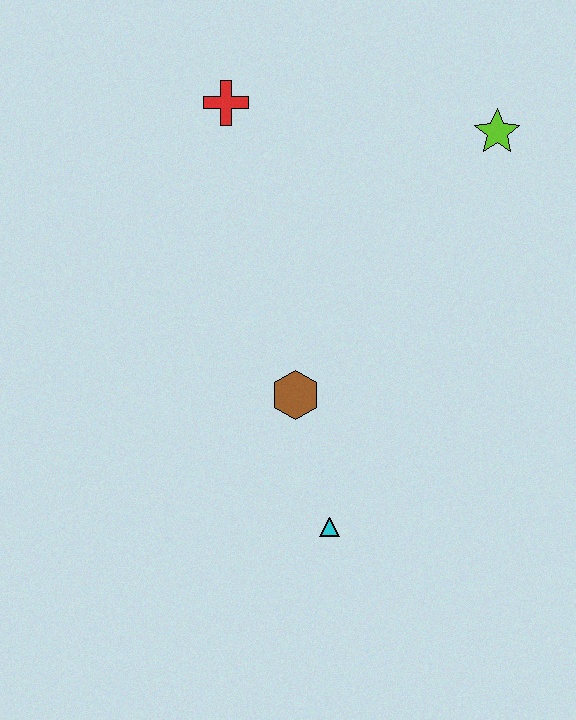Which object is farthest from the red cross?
The cyan triangle is farthest from the red cross.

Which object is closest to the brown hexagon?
The cyan triangle is closest to the brown hexagon.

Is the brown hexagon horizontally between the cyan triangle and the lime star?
No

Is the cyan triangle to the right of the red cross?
Yes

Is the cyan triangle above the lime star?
No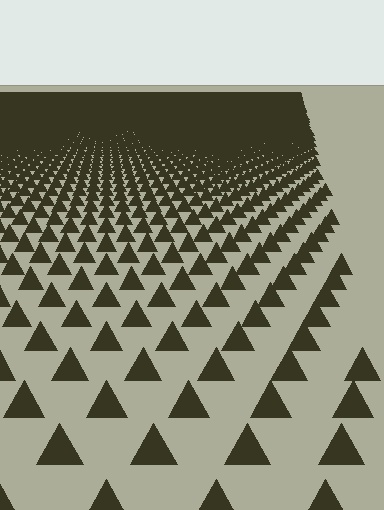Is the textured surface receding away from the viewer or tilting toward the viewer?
The surface is receding away from the viewer. Texture elements get smaller and denser toward the top.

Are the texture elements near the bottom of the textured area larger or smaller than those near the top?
Larger. Near the bottom, elements are closer to the viewer and appear at a bigger on-screen size.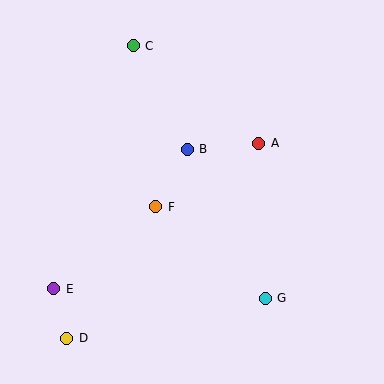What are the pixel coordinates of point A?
Point A is at (259, 143).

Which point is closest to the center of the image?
Point F at (156, 207) is closest to the center.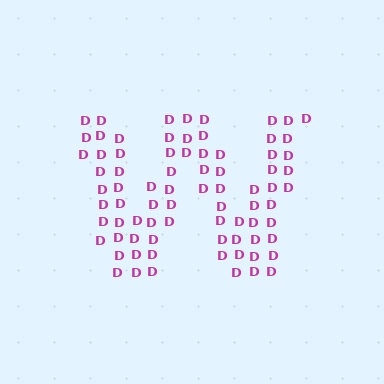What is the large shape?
The large shape is the letter W.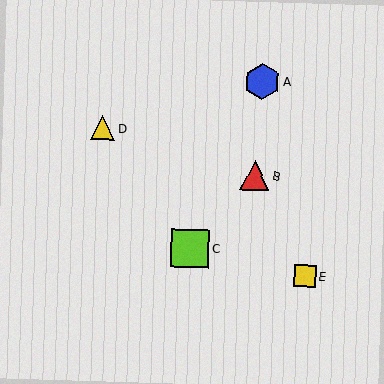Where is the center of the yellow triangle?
The center of the yellow triangle is at (103, 128).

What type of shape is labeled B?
Shape B is a red triangle.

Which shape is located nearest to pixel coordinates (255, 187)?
The red triangle (labeled B) at (255, 176) is nearest to that location.